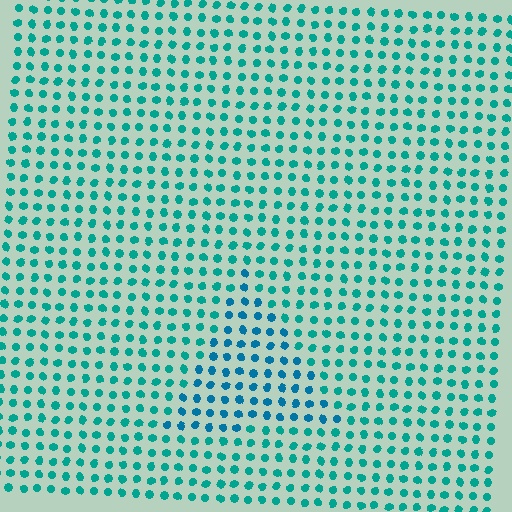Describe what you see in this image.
The image is filled with small teal elements in a uniform arrangement. A triangle-shaped region is visible where the elements are tinted to a slightly different hue, forming a subtle color boundary.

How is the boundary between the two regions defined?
The boundary is defined purely by a slight shift in hue (about 25 degrees). Spacing, size, and orientation are identical on both sides.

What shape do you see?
I see a triangle.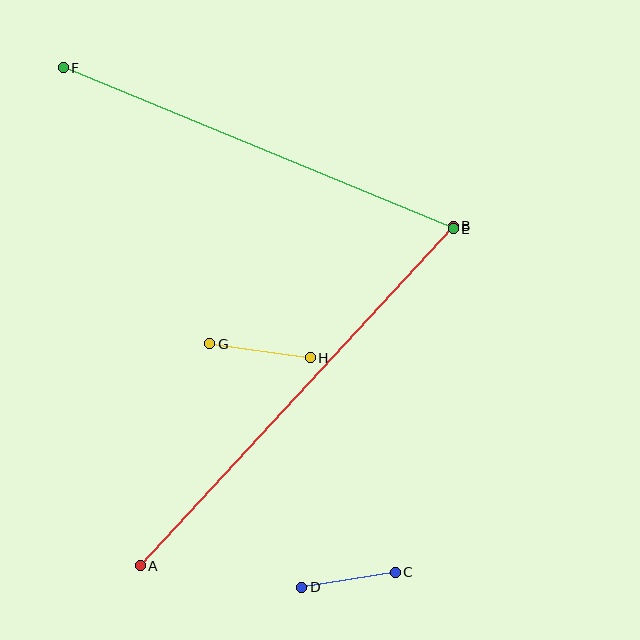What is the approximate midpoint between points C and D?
The midpoint is at approximately (348, 580) pixels.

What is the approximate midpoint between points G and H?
The midpoint is at approximately (260, 351) pixels.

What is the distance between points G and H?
The distance is approximately 101 pixels.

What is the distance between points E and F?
The distance is approximately 422 pixels.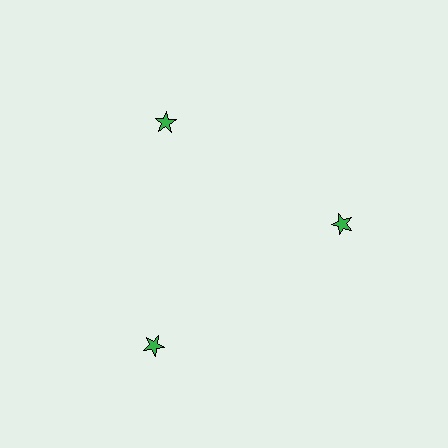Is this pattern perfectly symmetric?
No. The 3 green stars are arranged in a ring, but one element near the 7 o'clock position is pushed outward from the center, breaking the 3-fold rotational symmetry.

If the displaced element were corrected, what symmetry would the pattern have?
It would have 3-fold rotational symmetry — the pattern would map onto itself every 120 degrees.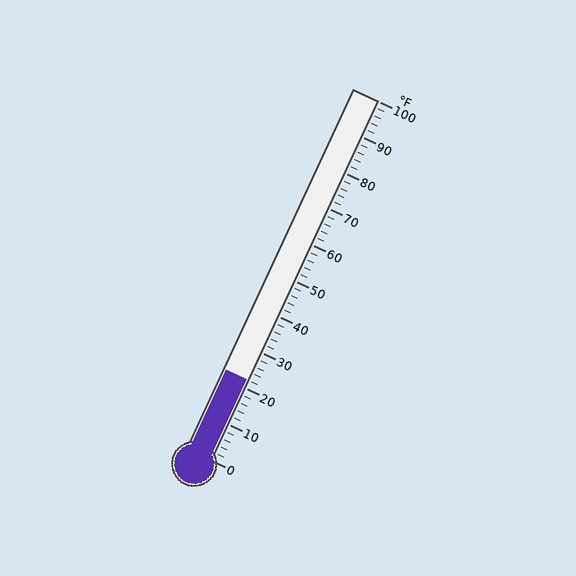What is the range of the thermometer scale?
The thermometer scale ranges from 0°F to 100°F.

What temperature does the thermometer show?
The thermometer shows approximately 22°F.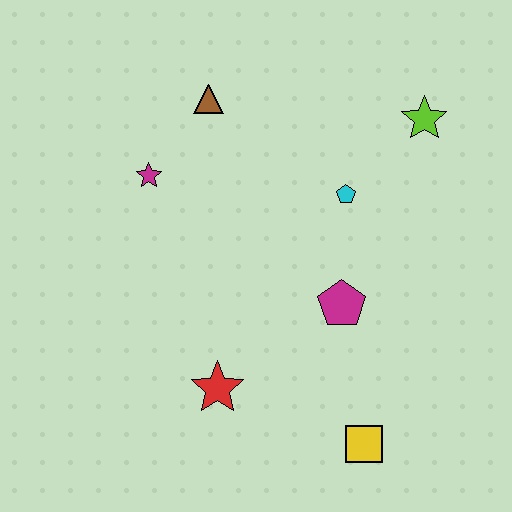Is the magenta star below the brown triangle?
Yes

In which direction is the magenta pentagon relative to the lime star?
The magenta pentagon is below the lime star.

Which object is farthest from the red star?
The lime star is farthest from the red star.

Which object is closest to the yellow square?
The magenta pentagon is closest to the yellow square.